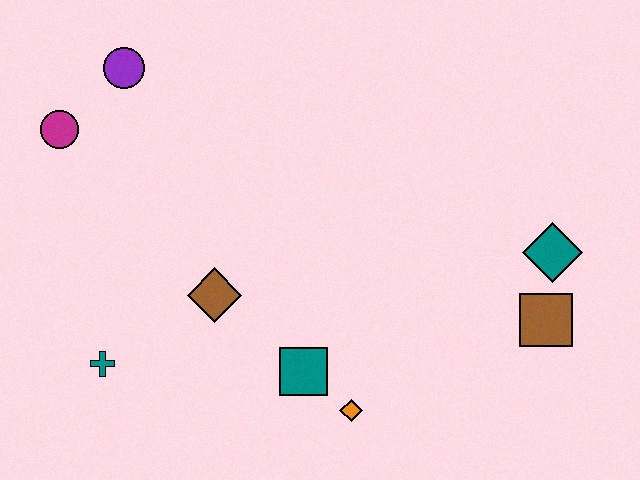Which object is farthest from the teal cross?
The teal diamond is farthest from the teal cross.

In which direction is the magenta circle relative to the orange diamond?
The magenta circle is to the left of the orange diamond.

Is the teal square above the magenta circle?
No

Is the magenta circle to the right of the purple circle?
No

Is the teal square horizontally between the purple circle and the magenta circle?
No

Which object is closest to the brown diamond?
The teal square is closest to the brown diamond.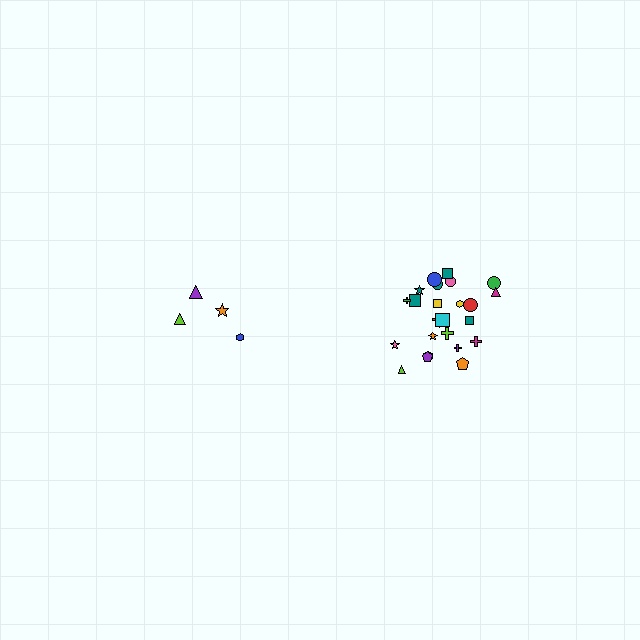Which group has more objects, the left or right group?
The right group.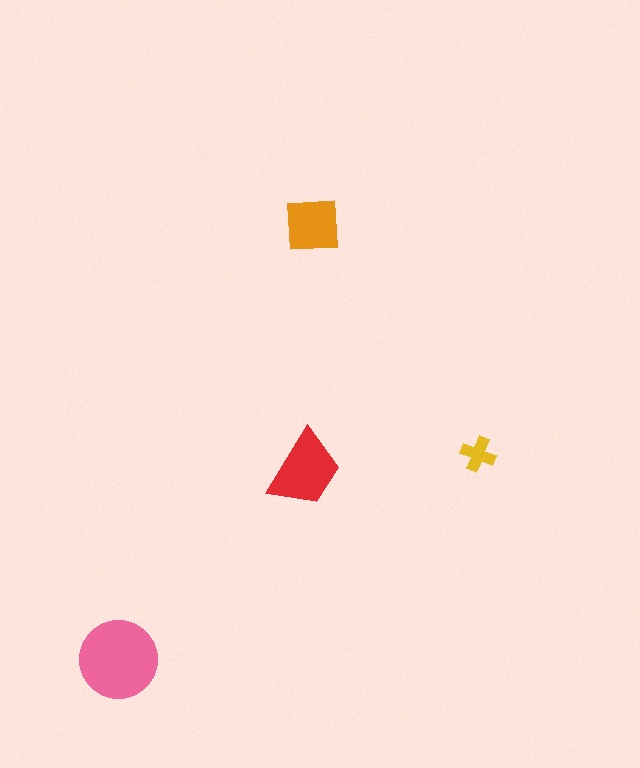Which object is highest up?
The orange square is topmost.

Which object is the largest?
The pink circle.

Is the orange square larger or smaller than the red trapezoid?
Smaller.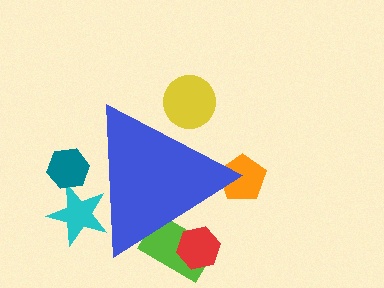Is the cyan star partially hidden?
Yes, the cyan star is partially hidden behind the blue triangle.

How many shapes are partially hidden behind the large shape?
6 shapes are partially hidden.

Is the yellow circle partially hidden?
Yes, the yellow circle is partially hidden behind the blue triangle.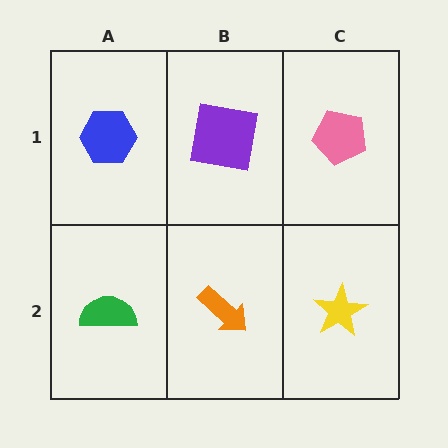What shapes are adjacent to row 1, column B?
An orange arrow (row 2, column B), a blue hexagon (row 1, column A), a pink pentagon (row 1, column C).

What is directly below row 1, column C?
A yellow star.